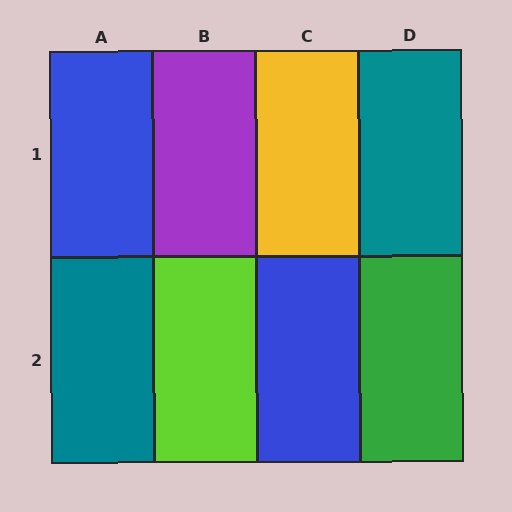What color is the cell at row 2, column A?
Teal.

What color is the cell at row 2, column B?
Lime.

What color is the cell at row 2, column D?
Green.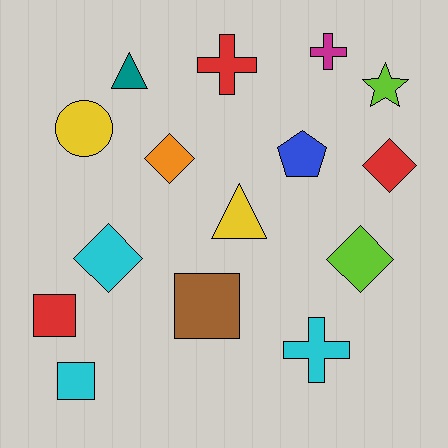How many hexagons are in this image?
There are no hexagons.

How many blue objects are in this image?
There is 1 blue object.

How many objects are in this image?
There are 15 objects.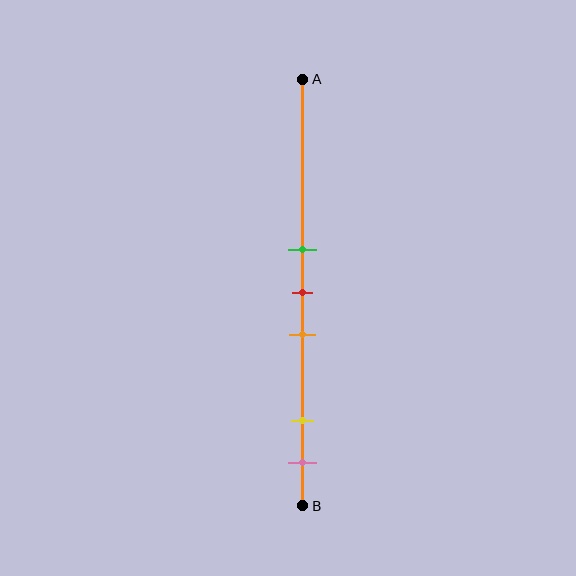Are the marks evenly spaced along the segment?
No, the marks are not evenly spaced.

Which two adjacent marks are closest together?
The green and red marks are the closest adjacent pair.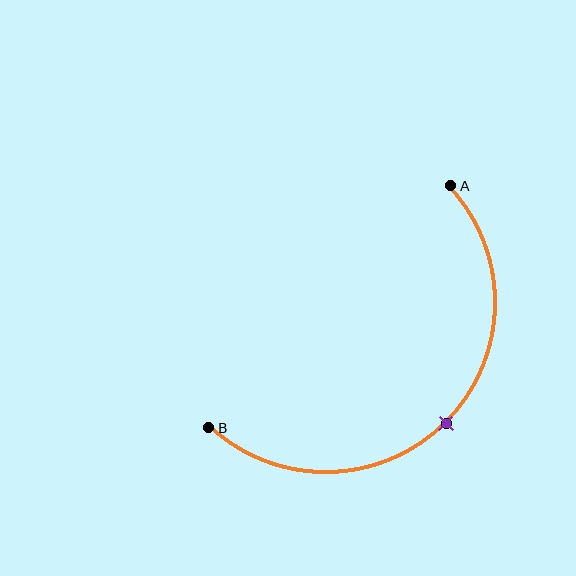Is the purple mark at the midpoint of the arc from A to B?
Yes. The purple mark lies on the arc at equal arc-length from both A and B — it is the arc midpoint.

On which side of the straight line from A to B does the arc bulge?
The arc bulges below and to the right of the straight line connecting A and B.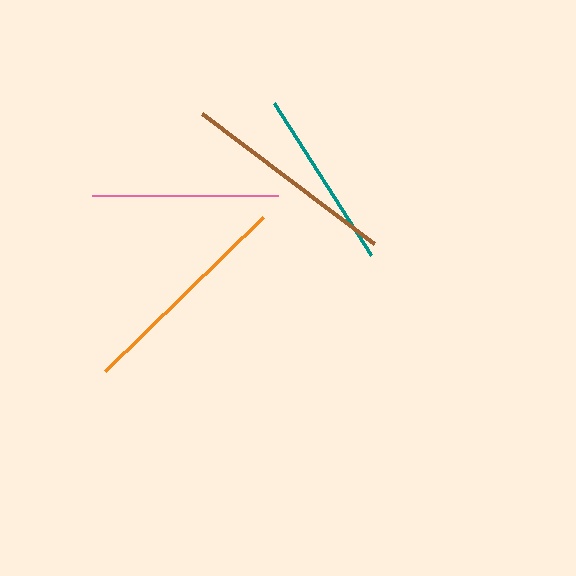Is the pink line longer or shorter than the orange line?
The orange line is longer than the pink line.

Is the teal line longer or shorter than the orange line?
The orange line is longer than the teal line.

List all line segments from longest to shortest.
From longest to shortest: orange, brown, pink, teal.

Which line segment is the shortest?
The teal line is the shortest at approximately 180 pixels.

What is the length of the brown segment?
The brown segment is approximately 216 pixels long.